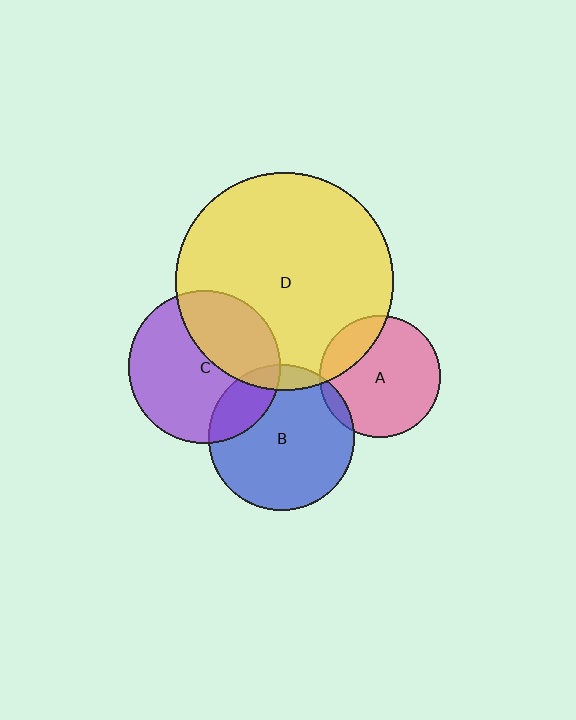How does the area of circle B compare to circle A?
Approximately 1.4 times.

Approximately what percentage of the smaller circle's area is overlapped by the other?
Approximately 10%.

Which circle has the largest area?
Circle D (yellow).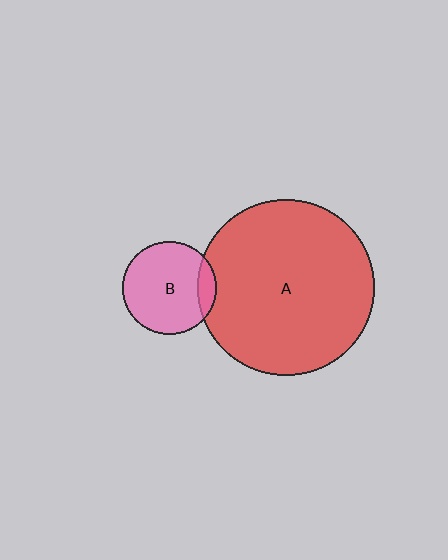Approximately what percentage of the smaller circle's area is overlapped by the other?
Approximately 10%.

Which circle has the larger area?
Circle A (red).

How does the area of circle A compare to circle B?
Approximately 3.6 times.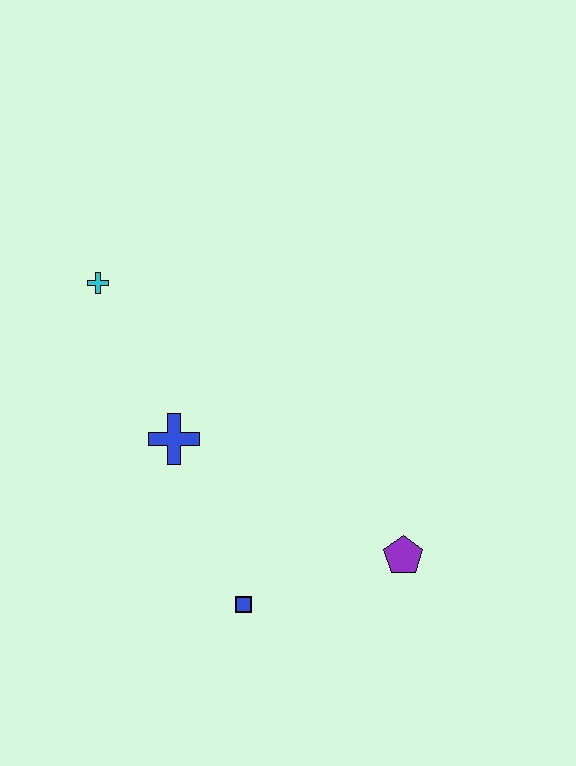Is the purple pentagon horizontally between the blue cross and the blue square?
No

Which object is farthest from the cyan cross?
The purple pentagon is farthest from the cyan cross.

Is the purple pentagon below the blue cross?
Yes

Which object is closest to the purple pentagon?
The blue square is closest to the purple pentagon.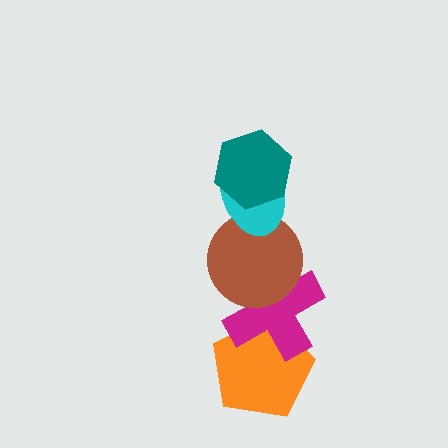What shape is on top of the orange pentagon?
The magenta cross is on top of the orange pentagon.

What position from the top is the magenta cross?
The magenta cross is 4th from the top.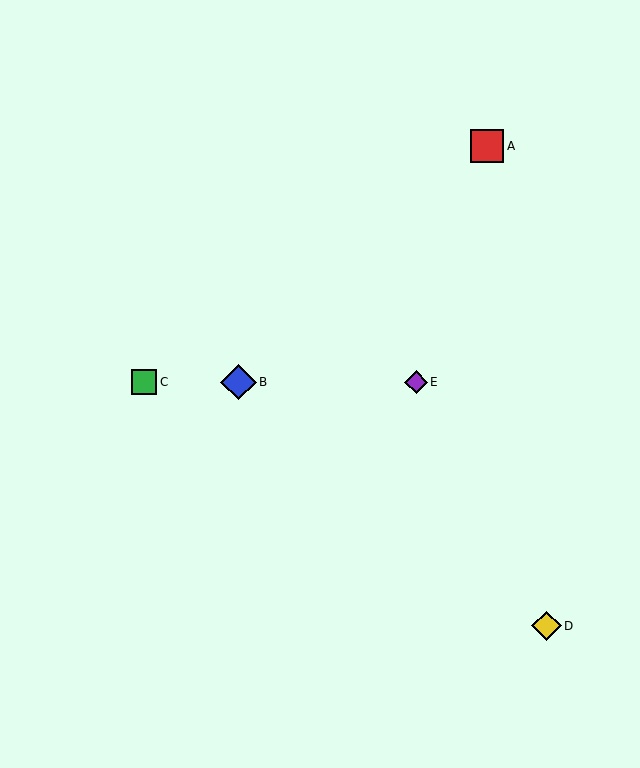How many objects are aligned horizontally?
3 objects (B, C, E) are aligned horizontally.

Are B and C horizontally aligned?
Yes, both are at y≈382.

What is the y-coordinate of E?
Object E is at y≈382.